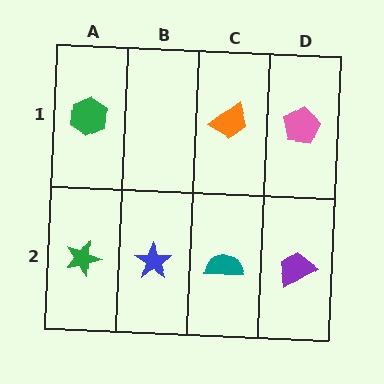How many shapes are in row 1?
3 shapes.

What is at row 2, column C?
A teal semicircle.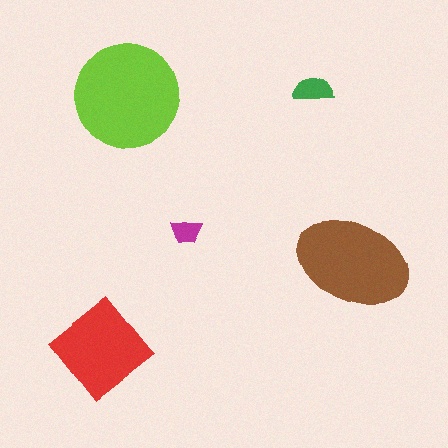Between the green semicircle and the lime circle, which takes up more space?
The lime circle.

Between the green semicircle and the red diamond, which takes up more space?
The red diamond.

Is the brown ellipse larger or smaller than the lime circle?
Smaller.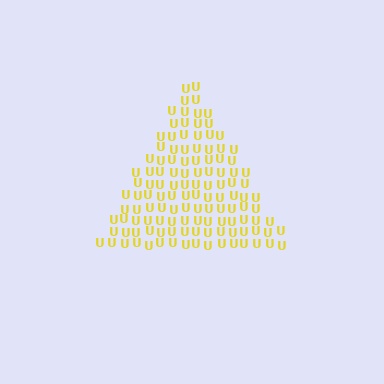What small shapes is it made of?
It is made of small letter U's.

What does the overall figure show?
The overall figure shows a triangle.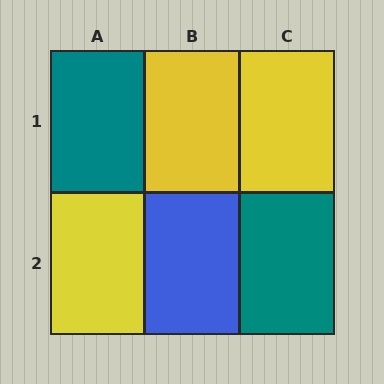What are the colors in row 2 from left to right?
Yellow, blue, teal.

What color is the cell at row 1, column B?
Yellow.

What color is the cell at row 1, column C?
Yellow.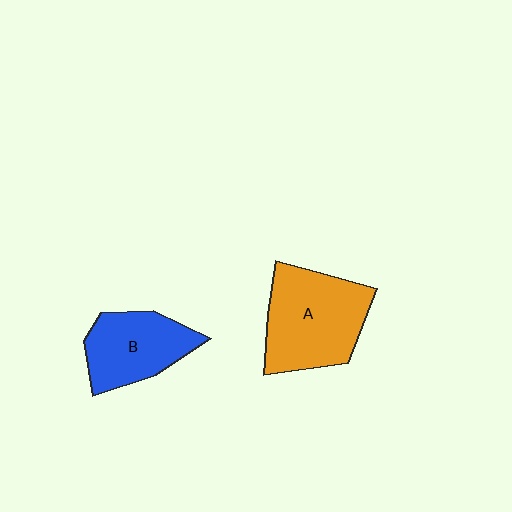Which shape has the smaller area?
Shape B (blue).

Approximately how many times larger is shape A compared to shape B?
Approximately 1.4 times.